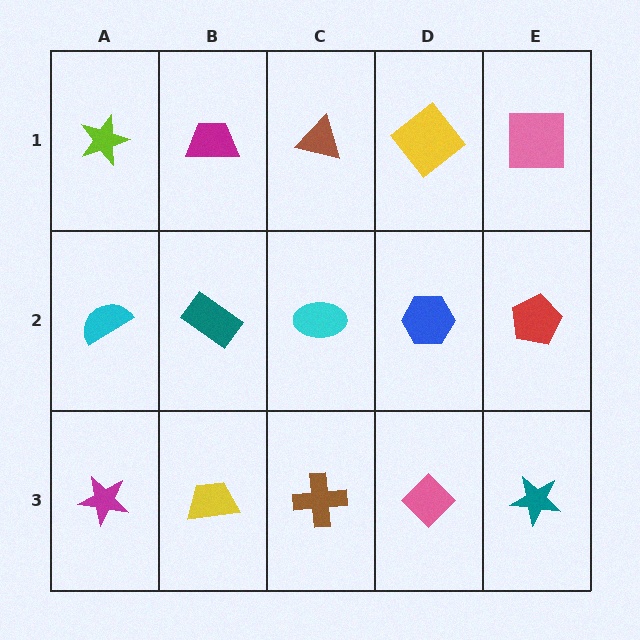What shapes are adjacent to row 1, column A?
A cyan semicircle (row 2, column A), a magenta trapezoid (row 1, column B).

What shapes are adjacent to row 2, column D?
A yellow diamond (row 1, column D), a pink diamond (row 3, column D), a cyan ellipse (row 2, column C), a red pentagon (row 2, column E).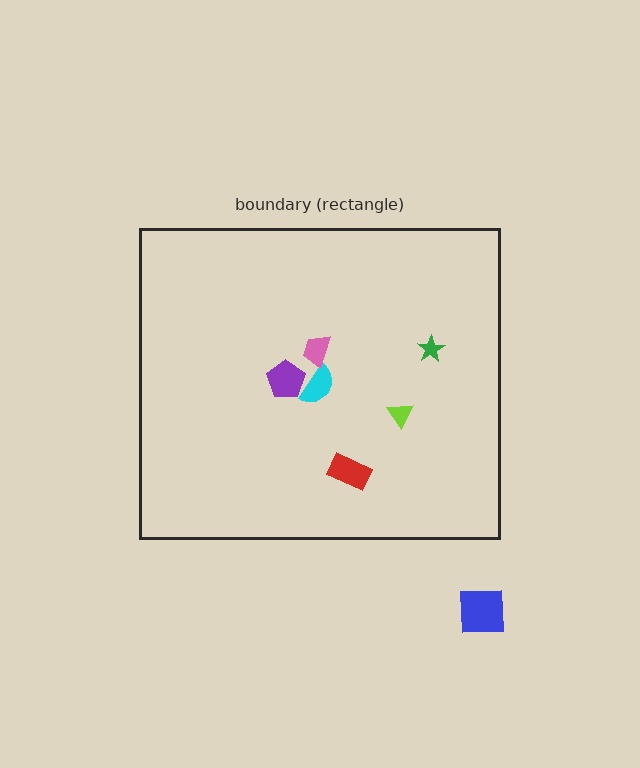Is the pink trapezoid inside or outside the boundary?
Inside.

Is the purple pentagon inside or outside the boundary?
Inside.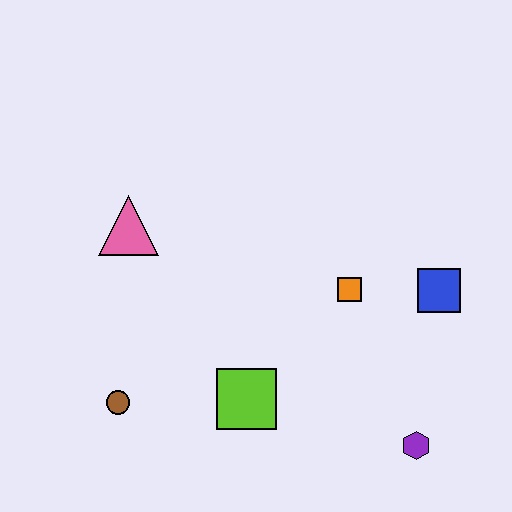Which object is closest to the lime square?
The brown circle is closest to the lime square.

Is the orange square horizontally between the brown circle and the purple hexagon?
Yes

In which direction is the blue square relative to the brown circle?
The blue square is to the right of the brown circle.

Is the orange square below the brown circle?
No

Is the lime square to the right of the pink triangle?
Yes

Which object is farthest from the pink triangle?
The purple hexagon is farthest from the pink triangle.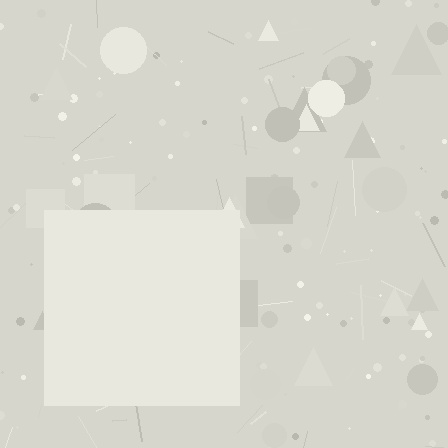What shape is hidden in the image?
A square is hidden in the image.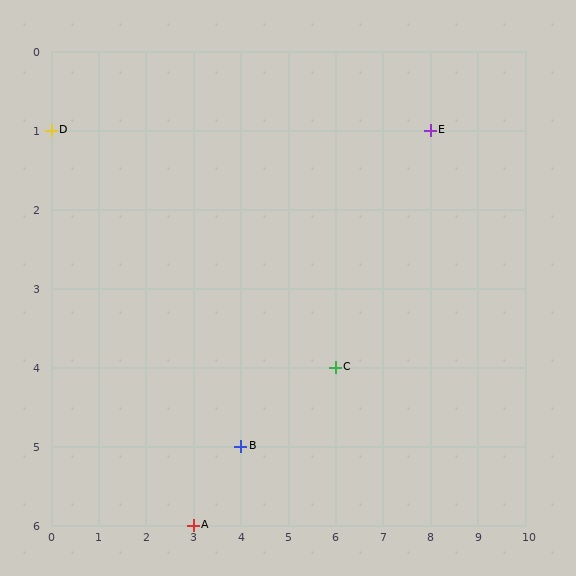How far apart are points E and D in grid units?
Points E and D are 8 columns apart.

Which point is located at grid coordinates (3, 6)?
Point A is at (3, 6).